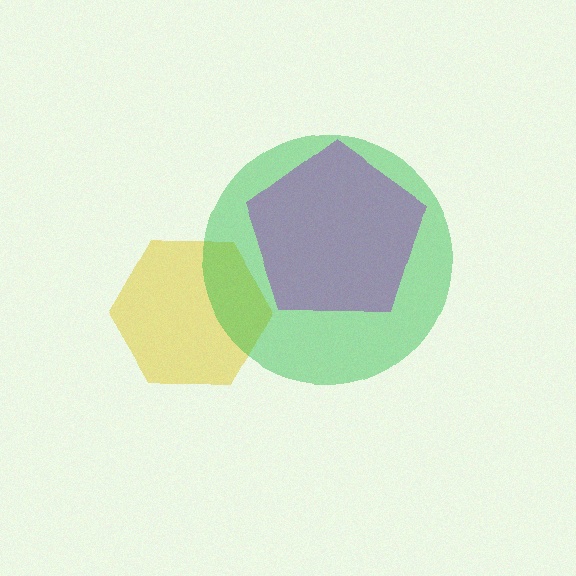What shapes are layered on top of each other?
The layered shapes are: a yellow hexagon, a green circle, a purple pentagon.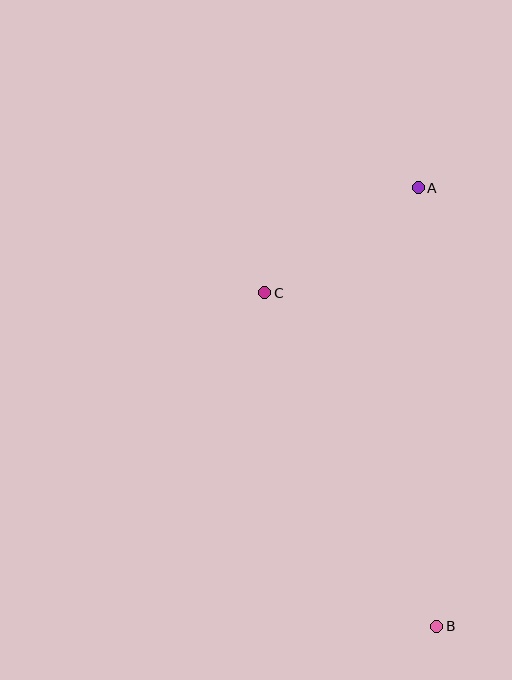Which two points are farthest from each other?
Points A and B are farthest from each other.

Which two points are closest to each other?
Points A and C are closest to each other.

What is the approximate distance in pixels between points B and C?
The distance between B and C is approximately 375 pixels.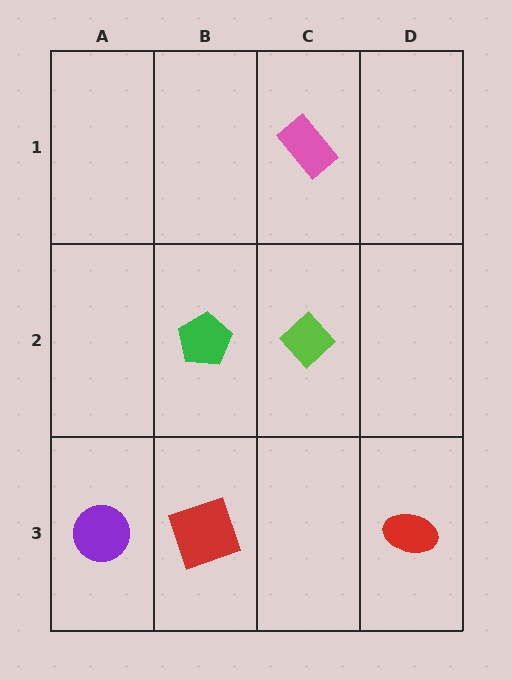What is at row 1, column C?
A pink rectangle.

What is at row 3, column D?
A red ellipse.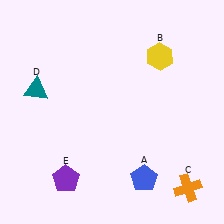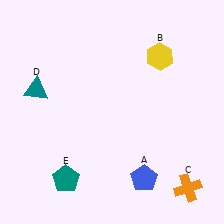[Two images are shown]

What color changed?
The pentagon (E) changed from purple in Image 1 to teal in Image 2.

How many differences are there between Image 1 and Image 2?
There is 1 difference between the two images.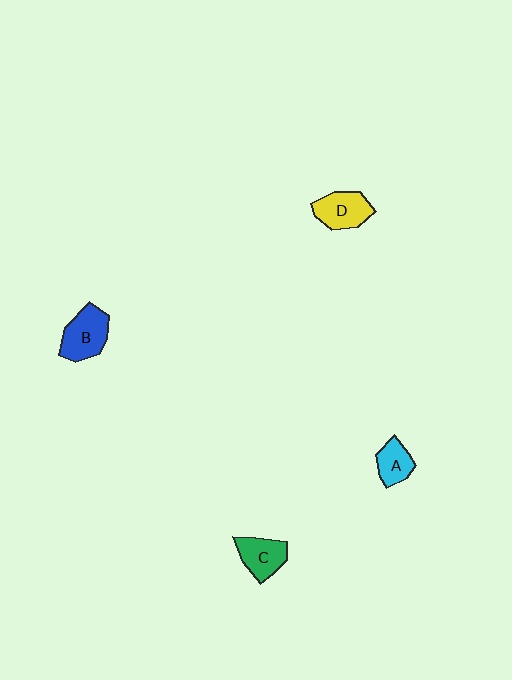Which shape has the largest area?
Shape B (blue).